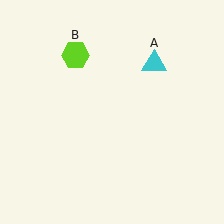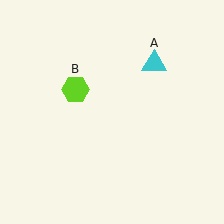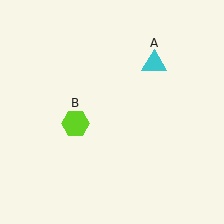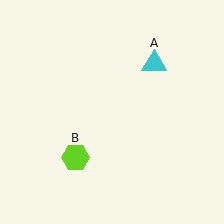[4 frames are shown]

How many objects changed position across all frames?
1 object changed position: lime hexagon (object B).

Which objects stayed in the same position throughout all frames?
Cyan triangle (object A) remained stationary.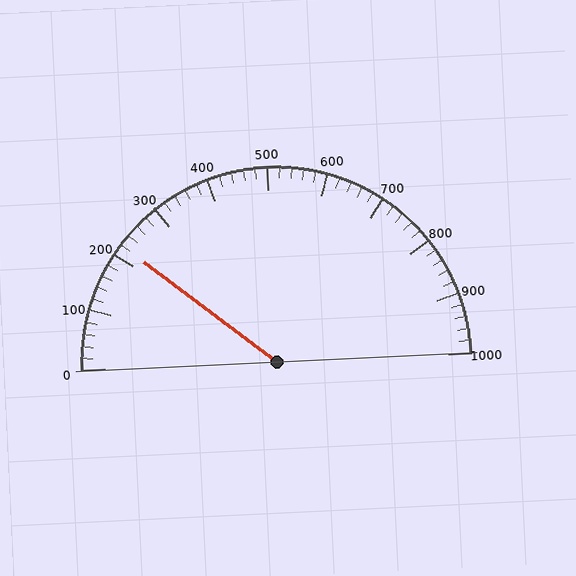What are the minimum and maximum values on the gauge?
The gauge ranges from 0 to 1000.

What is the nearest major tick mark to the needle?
The nearest major tick mark is 200.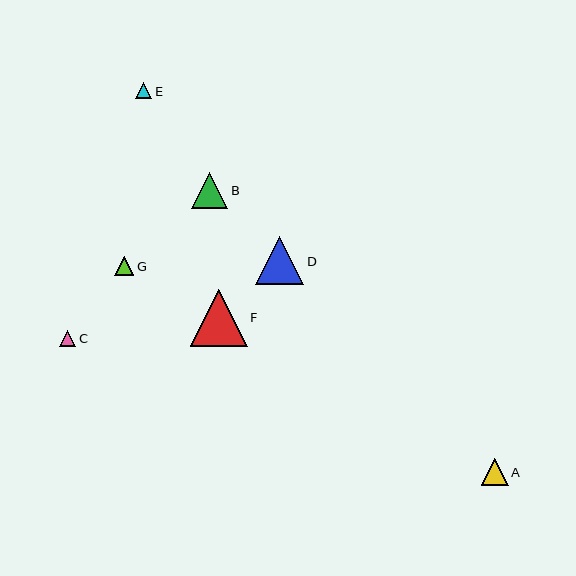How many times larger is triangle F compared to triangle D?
Triangle F is approximately 1.2 times the size of triangle D.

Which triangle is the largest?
Triangle F is the largest with a size of approximately 57 pixels.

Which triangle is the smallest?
Triangle E is the smallest with a size of approximately 16 pixels.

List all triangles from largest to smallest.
From largest to smallest: F, D, B, A, G, C, E.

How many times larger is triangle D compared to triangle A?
Triangle D is approximately 1.7 times the size of triangle A.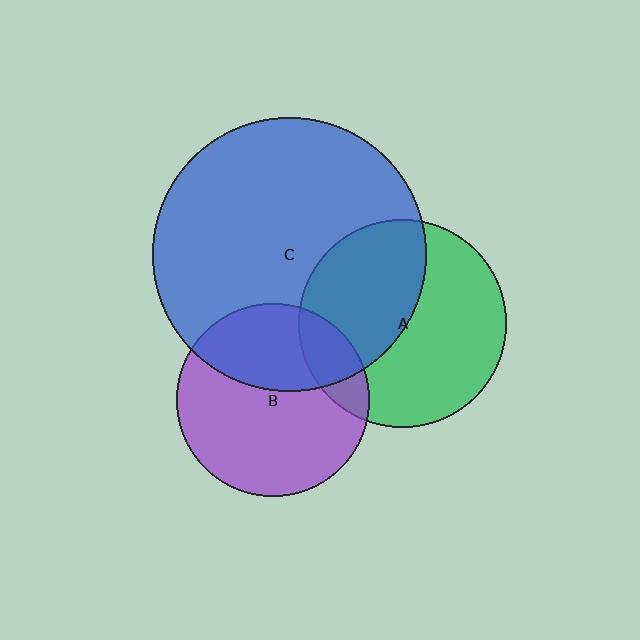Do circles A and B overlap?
Yes.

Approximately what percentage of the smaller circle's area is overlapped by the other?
Approximately 15%.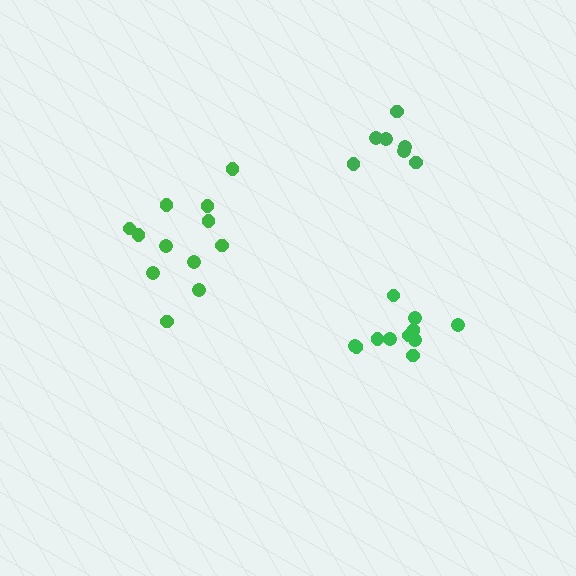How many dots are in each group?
Group 1: 11 dots, Group 2: 7 dots, Group 3: 12 dots (30 total).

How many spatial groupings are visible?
There are 3 spatial groupings.